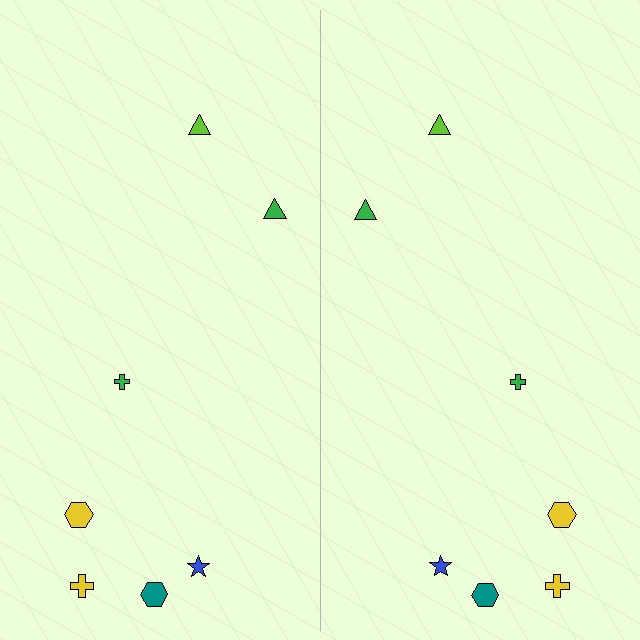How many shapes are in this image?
There are 14 shapes in this image.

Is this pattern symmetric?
Yes, this pattern has bilateral (reflection) symmetry.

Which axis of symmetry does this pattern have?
The pattern has a vertical axis of symmetry running through the center of the image.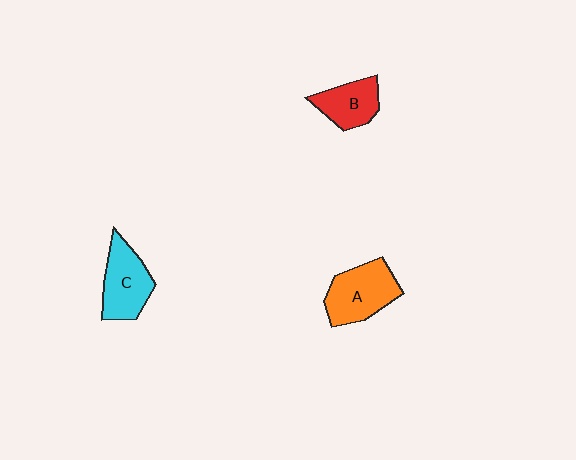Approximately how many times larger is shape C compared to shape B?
Approximately 1.3 times.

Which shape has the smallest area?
Shape B (red).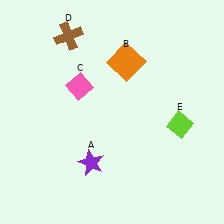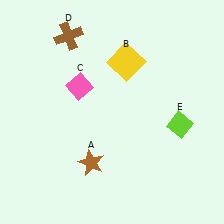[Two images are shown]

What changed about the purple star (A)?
In Image 1, A is purple. In Image 2, it changed to brown.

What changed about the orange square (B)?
In Image 1, B is orange. In Image 2, it changed to yellow.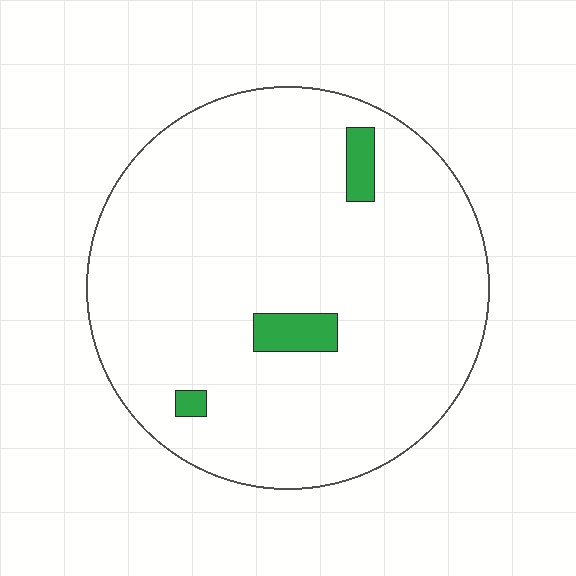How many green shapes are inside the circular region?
3.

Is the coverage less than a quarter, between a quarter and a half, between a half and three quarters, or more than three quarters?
Less than a quarter.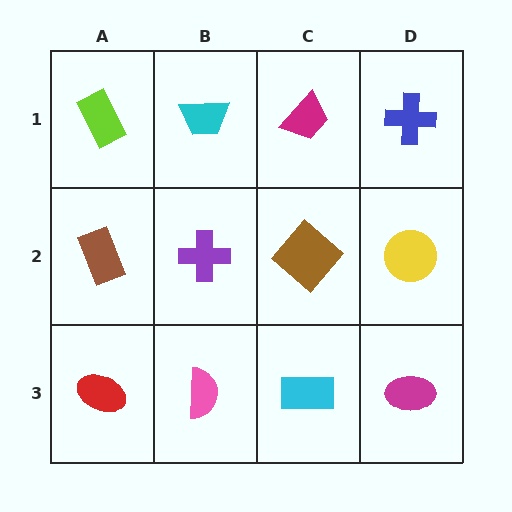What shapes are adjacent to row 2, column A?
A lime rectangle (row 1, column A), a red ellipse (row 3, column A), a purple cross (row 2, column B).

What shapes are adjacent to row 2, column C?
A magenta trapezoid (row 1, column C), a cyan rectangle (row 3, column C), a purple cross (row 2, column B), a yellow circle (row 2, column D).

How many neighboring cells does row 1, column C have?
3.